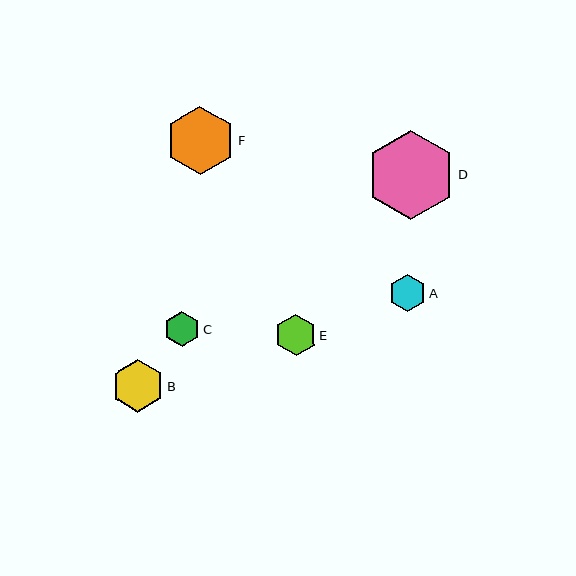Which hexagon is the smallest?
Hexagon C is the smallest with a size of approximately 35 pixels.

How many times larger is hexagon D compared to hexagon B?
Hexagon D is approximately 1.7 times the size of hexagon B.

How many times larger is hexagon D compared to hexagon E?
Hexagon D is approximately 2.1 times the size of hexagon E.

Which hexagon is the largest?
Hexagon D is the largest with a size of approximately 89 pixels.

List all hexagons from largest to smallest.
From largest to smallest: D, F, B, E, A, C.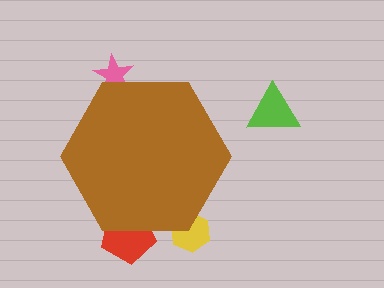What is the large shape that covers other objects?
A brown hexagon.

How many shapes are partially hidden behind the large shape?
3 shapes are partially hidden.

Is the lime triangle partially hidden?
No, the lime triangle is fully visible.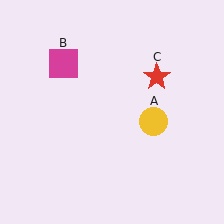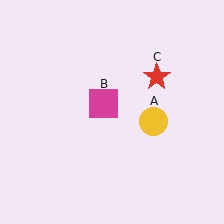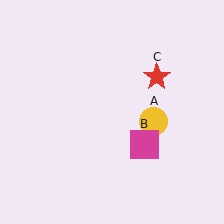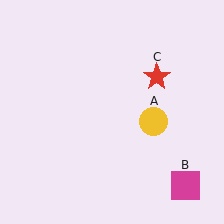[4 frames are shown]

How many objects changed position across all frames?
1 object changed position: magenta square (object B).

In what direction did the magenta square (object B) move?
The magenta square (object B) moved down and to the right.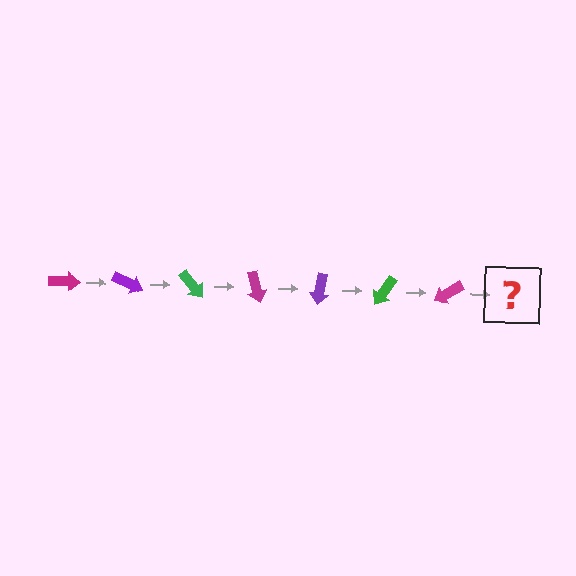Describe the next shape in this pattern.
It should be a purple arrow, rotated 175 degrees from the start.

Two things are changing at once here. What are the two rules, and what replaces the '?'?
The two rules are that it rotates 25 degrees each step and the color cycles through magenta, purple, and green. The '?' should be a purple arrow, rotated 175 degrees from the start.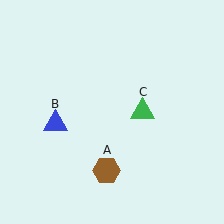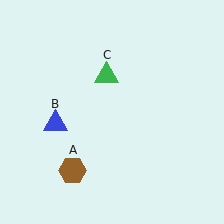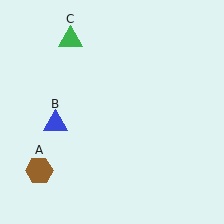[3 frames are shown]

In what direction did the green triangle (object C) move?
The green triangle (object C) moved up and to the left.